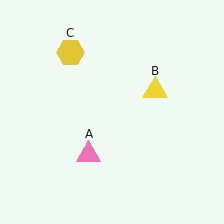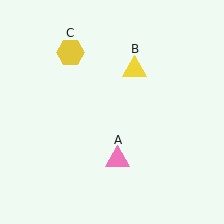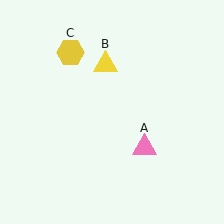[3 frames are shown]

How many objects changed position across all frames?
2 objects changed position: pink triangle (object A), yellow triangle (object B).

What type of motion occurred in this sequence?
The pink triangle (object A), yellow triangle (object B) rotated counterclockwise around the center of the scene.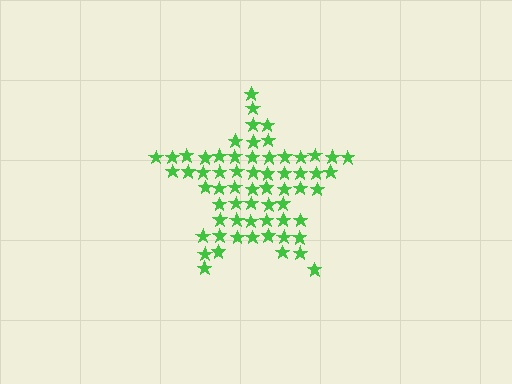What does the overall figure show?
The overall figure shows a star.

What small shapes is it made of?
It is made of small stars.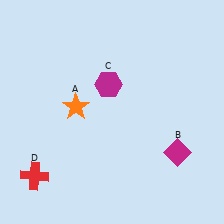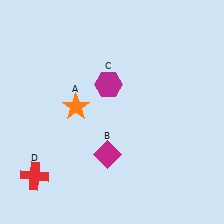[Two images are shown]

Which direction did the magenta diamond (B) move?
The magenta diamond (B) moved left.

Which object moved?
The magenta diamond (B) moved left.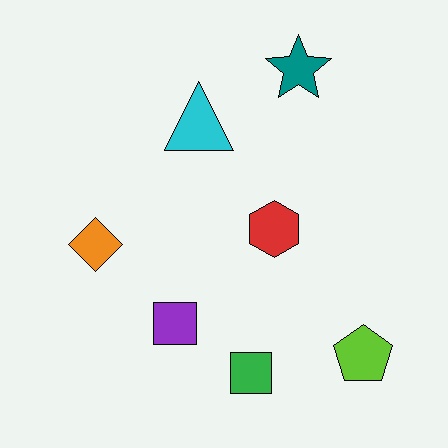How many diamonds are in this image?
There is 1 diamond.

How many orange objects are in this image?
There is 1 orange object.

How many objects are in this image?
There are 7 objects.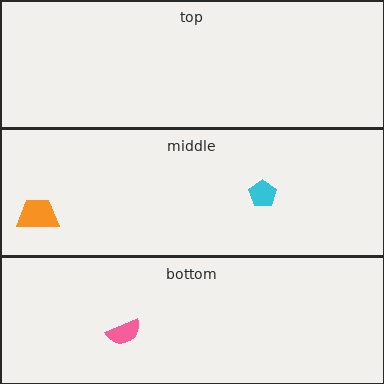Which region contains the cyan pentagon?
The middle region.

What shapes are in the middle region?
The orange trapezoid, the cyan pentagon.